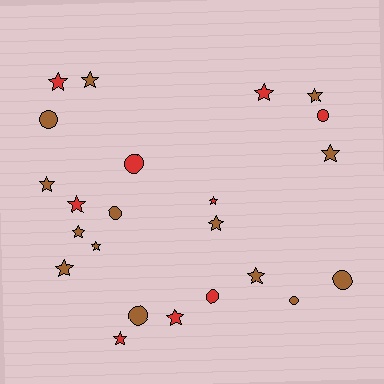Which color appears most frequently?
Brown, with 14 objects.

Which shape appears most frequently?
Star, with 15 objects.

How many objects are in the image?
There are 23 objects.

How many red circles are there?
There are 3 red circles.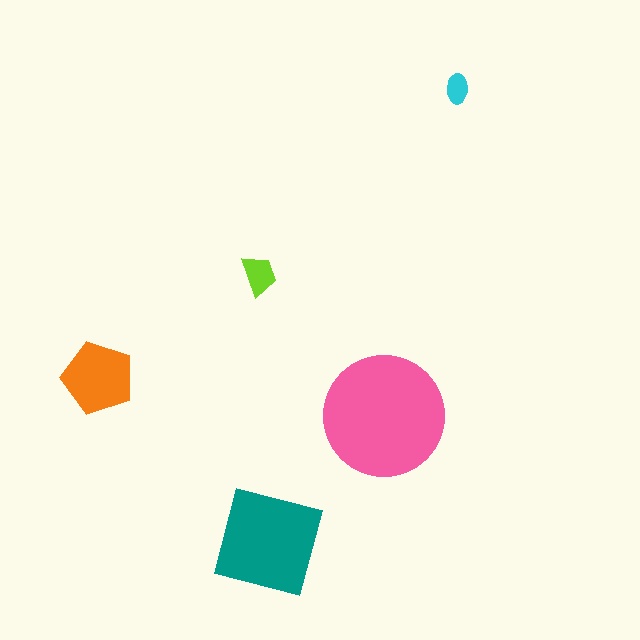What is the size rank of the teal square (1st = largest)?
2nd.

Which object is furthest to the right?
The cyan ellipse is rightmost.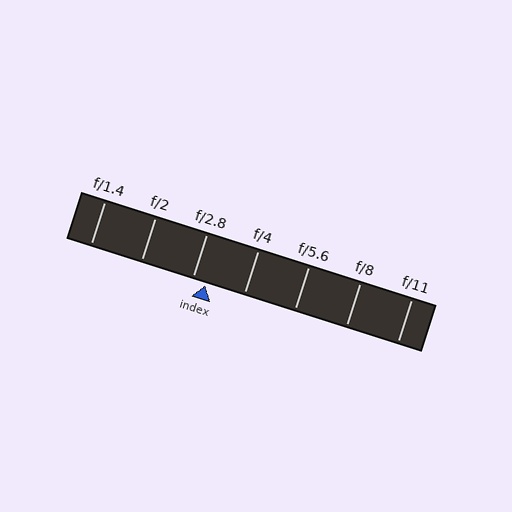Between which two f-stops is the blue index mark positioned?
The index mark is between f/2.8 and f/4.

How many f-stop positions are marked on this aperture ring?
There are 7 f-stop positions marked.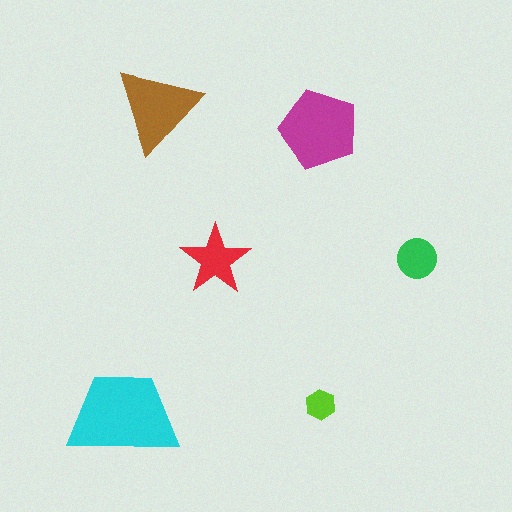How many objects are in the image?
There are 6 objects in the image.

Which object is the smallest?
The lime hexagon.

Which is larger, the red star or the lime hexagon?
The red star.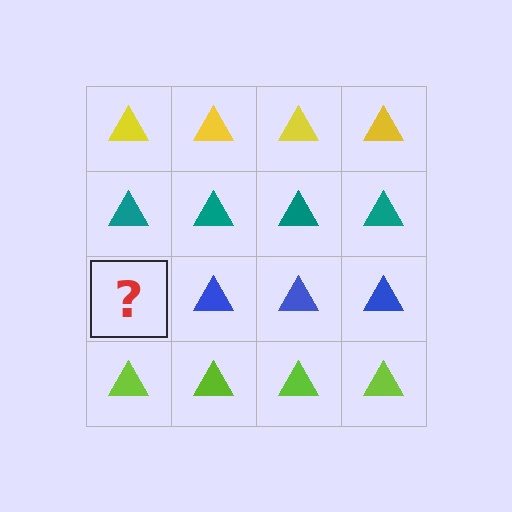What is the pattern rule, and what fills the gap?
The rule is that each row has a consistent color. The gap should be filled with a blue triangle.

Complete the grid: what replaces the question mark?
The question mark should be replaced with a blue triangle.